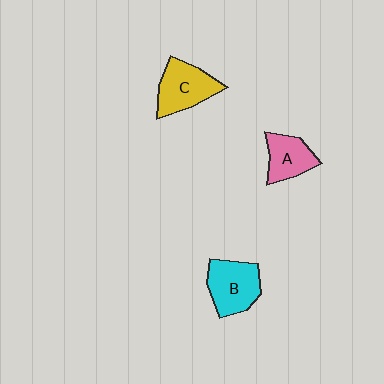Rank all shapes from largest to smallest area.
From largest to smallest: B (cyan), C (yellow), A (pink).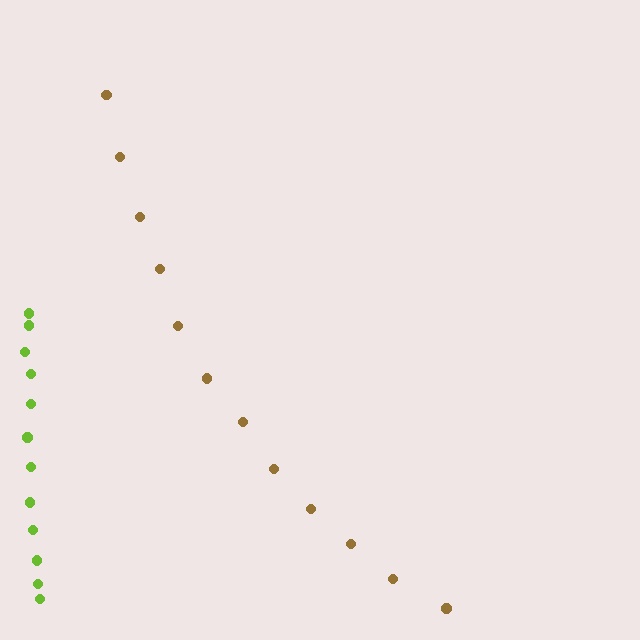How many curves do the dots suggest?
There are 2 distinct paths.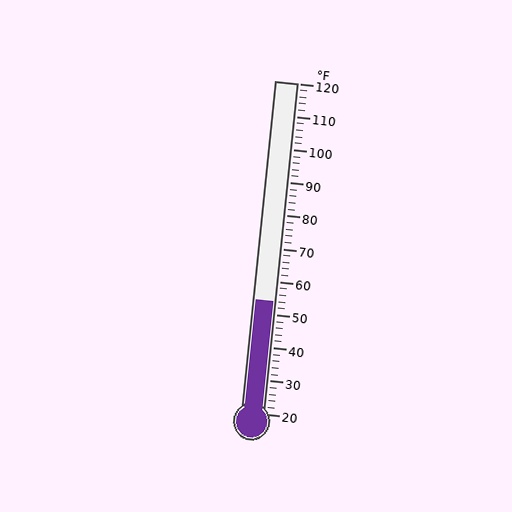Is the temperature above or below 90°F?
The temperature is below 90°F.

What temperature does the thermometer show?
The thermometer shows approximately 54°F.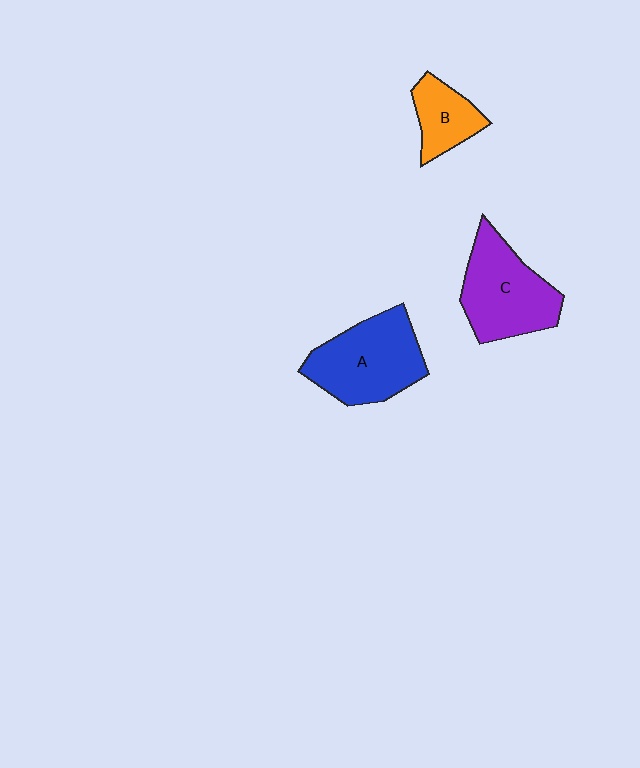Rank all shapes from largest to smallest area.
From largest to smallest: A (blue), C (purple), B (orange).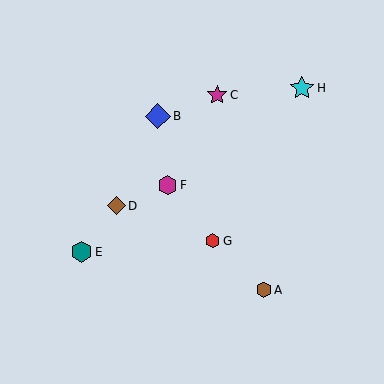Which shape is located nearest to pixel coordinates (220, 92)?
The magenta star (labeled C) at (217, 95) is nearest to that location.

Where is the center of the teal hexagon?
The center of the teal hexagon is at (81, 252).